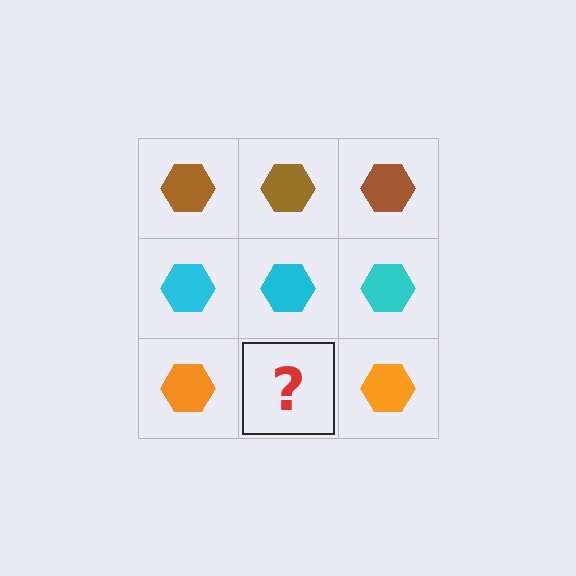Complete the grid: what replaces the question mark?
The question mark should be replaced with an orange hexagon.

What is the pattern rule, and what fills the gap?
The rule is that each row has a consistent color. The gap should be filled with an orange hexagon.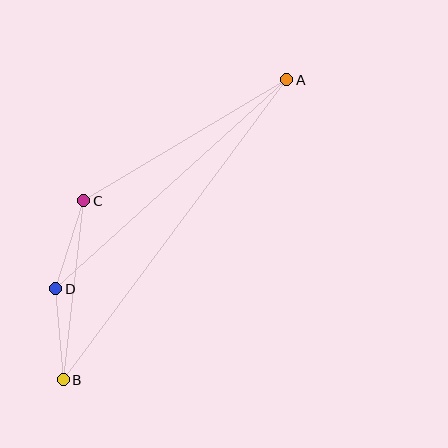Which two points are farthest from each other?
Points A and B are farthest from each other.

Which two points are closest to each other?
Points B and D are closest to each other.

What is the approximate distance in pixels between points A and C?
The distance between A and C is approximately 236 pixels.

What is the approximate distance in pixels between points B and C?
The distance between B and C is approximately 180 pixels.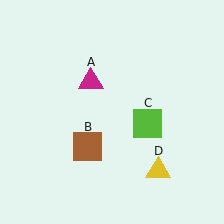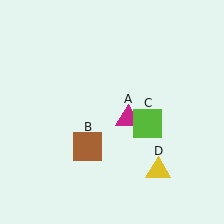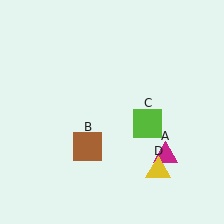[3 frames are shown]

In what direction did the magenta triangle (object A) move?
The magenta triangle (object A) moved down and to the right.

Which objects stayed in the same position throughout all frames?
Brown square (object B) and lime square (object C) and yellow triangle (object D) remained stationary.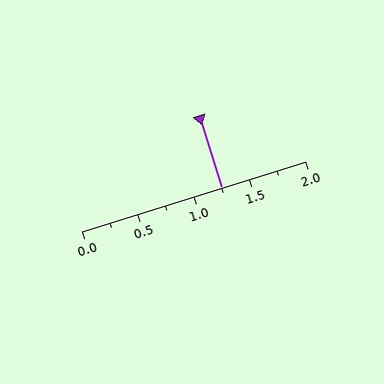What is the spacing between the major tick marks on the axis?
The major ticks are spaced 0.5 apart.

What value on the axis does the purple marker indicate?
The marker indicates approximately 1.25.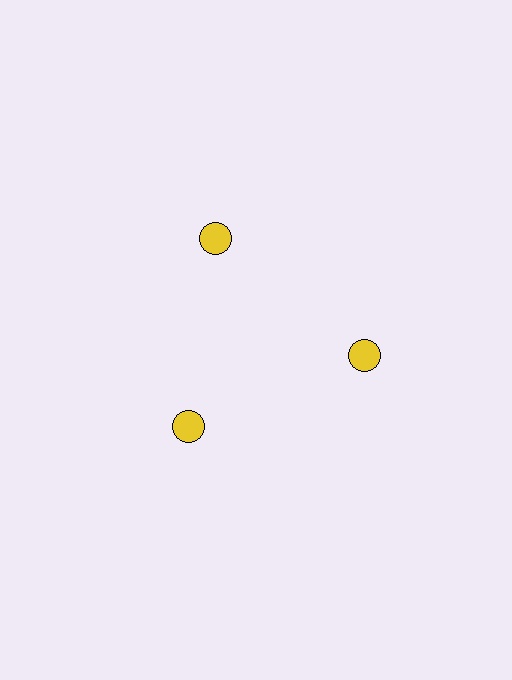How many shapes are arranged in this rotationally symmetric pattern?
There are 3 shapes, arranged in 3 groups of 1.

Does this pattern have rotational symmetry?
Yes, this pattern has 3-fold rotational symmetry. It looks the same after rotating 120 degrees around the center.